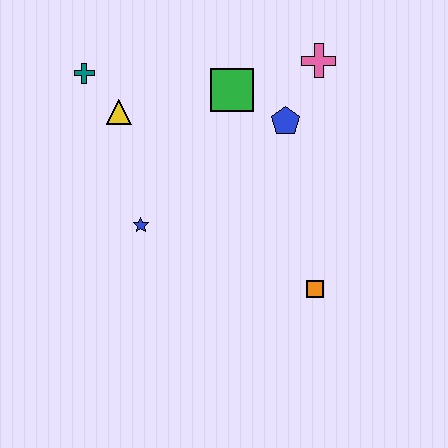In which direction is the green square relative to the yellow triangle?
The green square is to the right of the yellow triangle.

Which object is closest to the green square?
The blue pentagon is closest to the green square.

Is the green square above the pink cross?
No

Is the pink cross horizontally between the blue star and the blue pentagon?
No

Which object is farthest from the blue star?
The pink cross is farthest from the blue star.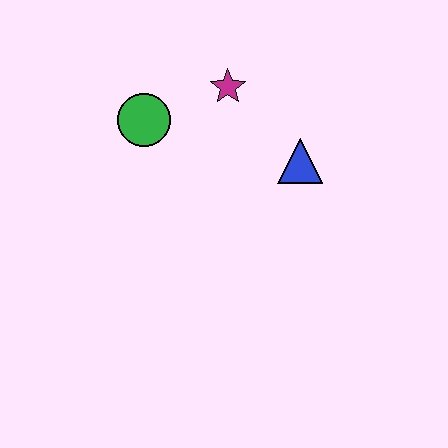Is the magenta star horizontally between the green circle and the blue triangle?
Yes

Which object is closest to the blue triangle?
The magenta star is closest to the blue triangle.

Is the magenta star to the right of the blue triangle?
No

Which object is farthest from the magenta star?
The blue triangle is farthest from the magenta star.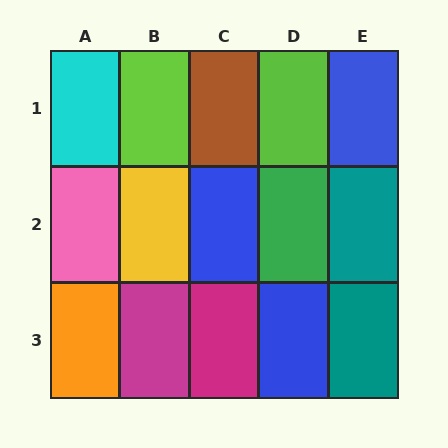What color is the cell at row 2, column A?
Pink.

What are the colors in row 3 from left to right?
Orange, magenta, magenta, blue, teal.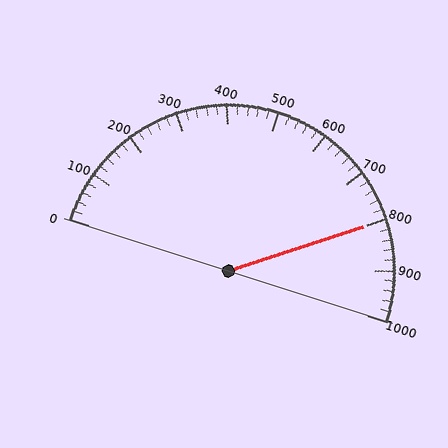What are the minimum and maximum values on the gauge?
The gauge ranges from 0 to 1000.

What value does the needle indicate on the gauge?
The needle indicates approximately 800.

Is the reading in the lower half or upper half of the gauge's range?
The reading is in the upper half of the range (0 to 1000).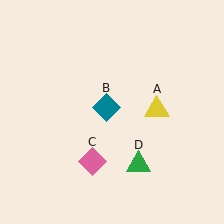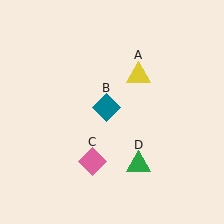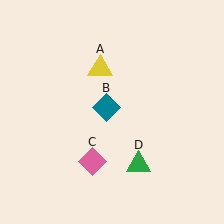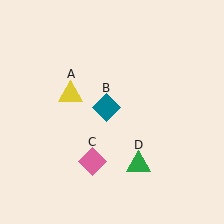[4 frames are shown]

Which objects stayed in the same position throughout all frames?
Teal diamond (object B) and pink diamond (object C) and green triangle (object D) remained stationary.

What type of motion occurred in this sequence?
The yellow triangle (object A) rotated counterclockwise around the center of the scene.